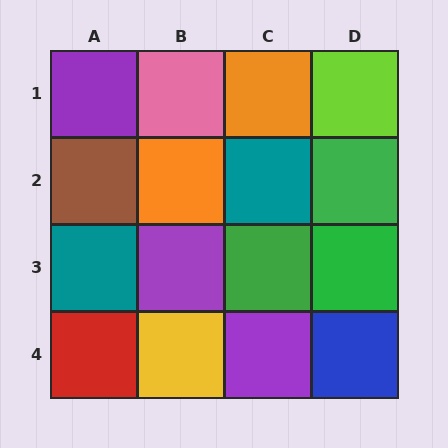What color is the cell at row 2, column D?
Green.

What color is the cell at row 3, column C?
Green.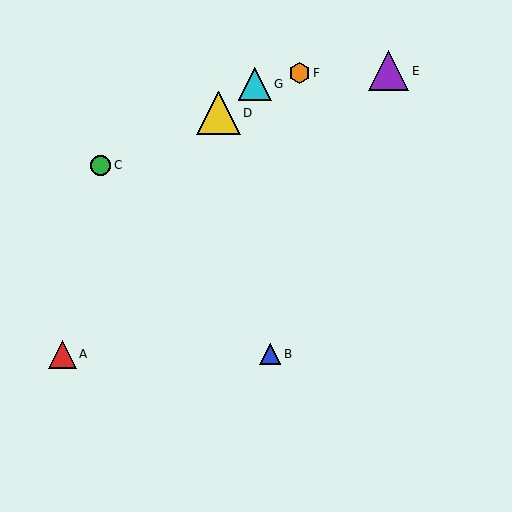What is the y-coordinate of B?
Object B is at y≈354.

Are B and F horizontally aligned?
No, B is at y≈354 and F is at y≈73.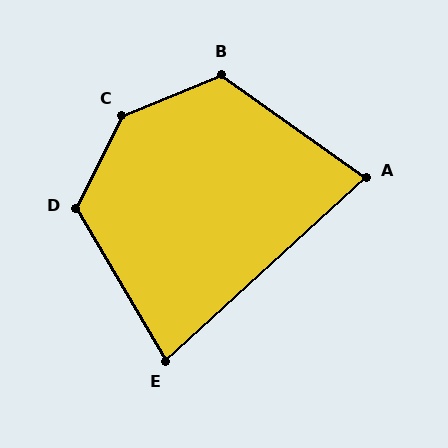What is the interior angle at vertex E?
Approximately 78 degrees (acute).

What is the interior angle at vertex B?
Approximately 122 degrees (obtuse).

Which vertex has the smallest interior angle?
A, at approximately 78 degrees.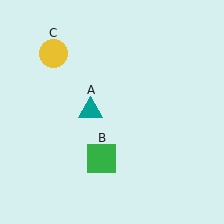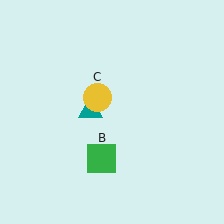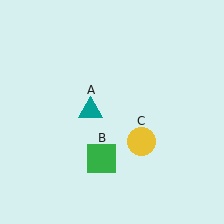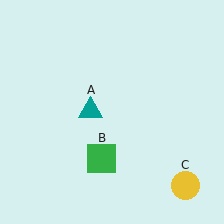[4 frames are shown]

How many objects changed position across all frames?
1 object changed position: yellow circle (object C).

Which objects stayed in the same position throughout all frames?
Teal triangle (object A) and green square (object B) remained stationary.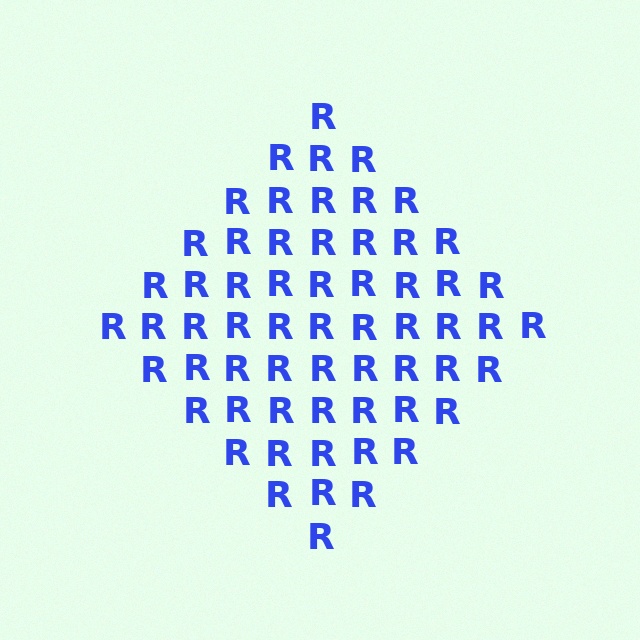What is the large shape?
The large shape is a diamond.